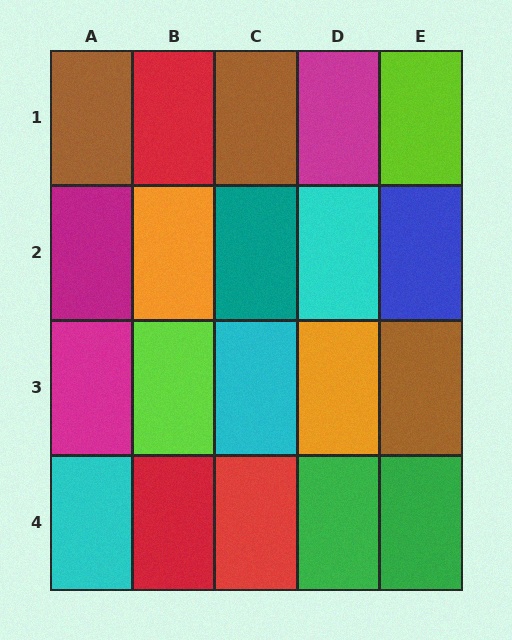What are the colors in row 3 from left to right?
Magenta, lime, cyan, orange, brown.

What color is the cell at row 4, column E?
Green.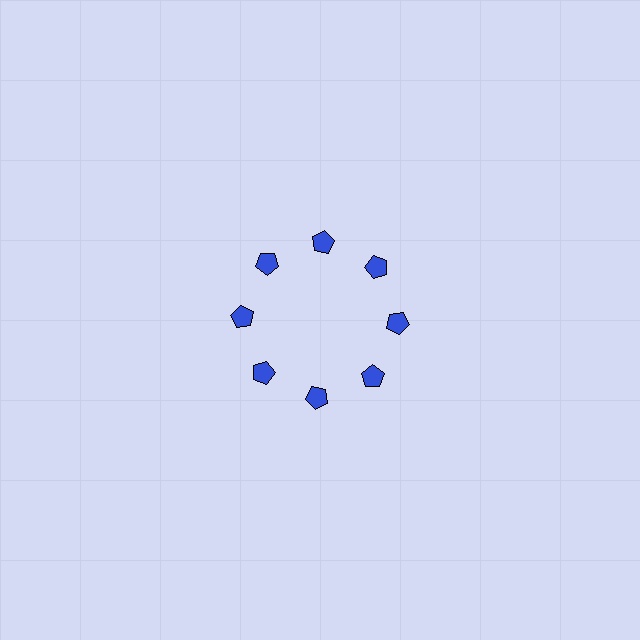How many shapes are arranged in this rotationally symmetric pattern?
There are 8 shapes, arranged in 8 groups of 1.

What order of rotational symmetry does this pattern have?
This pattern has 8-fold rotational symmetry.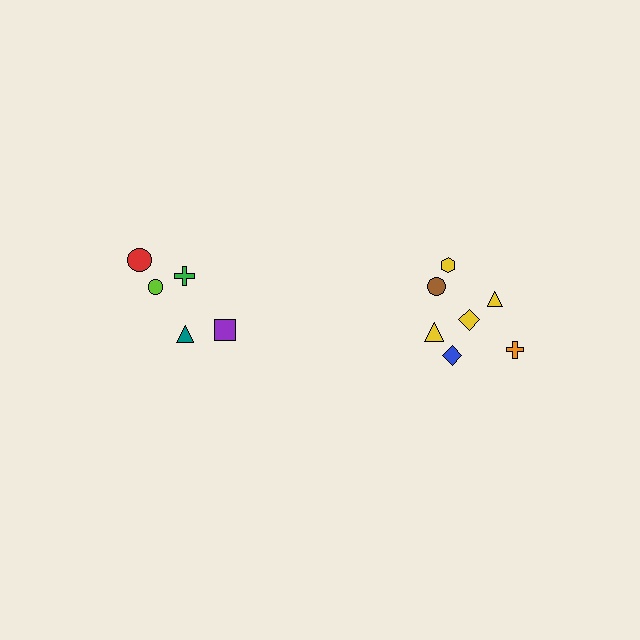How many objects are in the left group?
There are 5 objects.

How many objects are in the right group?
There are 7 objects.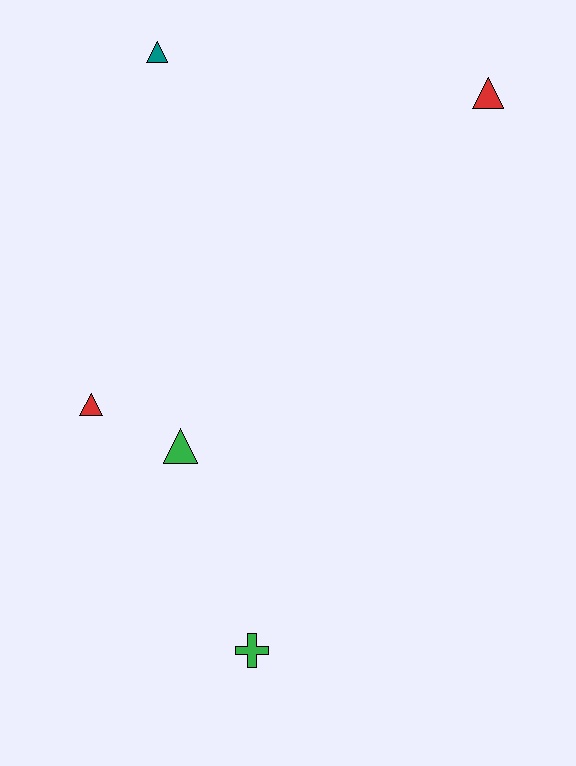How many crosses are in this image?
There is 1 cross.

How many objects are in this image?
There are 5 objects.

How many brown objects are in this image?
There are no brown objects.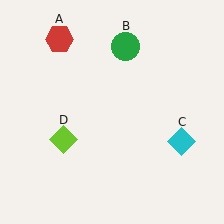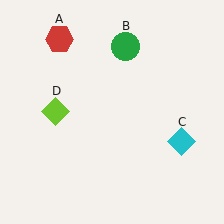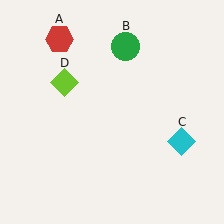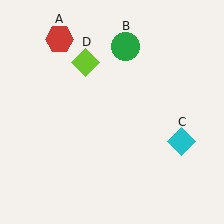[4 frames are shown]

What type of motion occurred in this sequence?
The lime diamond (object D) rotated clockwise around the center of the scene.